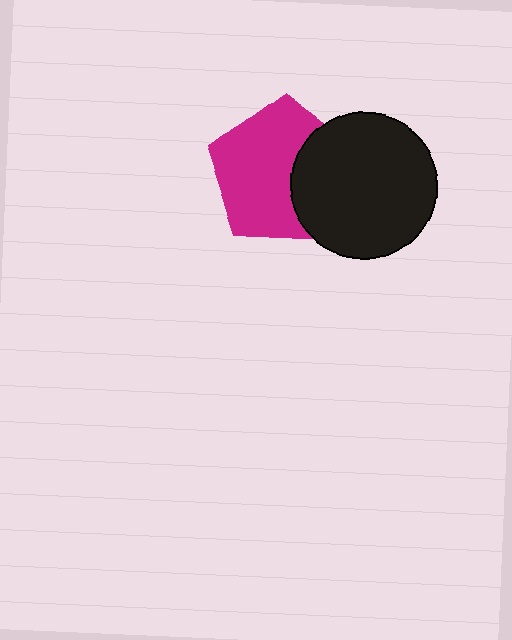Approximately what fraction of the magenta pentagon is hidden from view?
Roughly 34% of the magenta pentagon is hidden behind the black circle.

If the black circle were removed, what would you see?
You would see the complete magenta pentagon.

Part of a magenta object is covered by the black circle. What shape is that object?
It is a pentagon.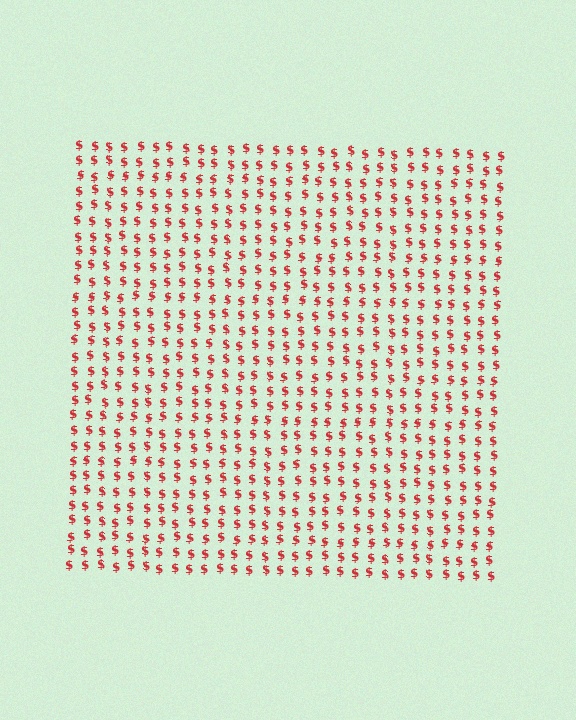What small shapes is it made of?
It is made of small dollar signs.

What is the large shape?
The large shape is a square.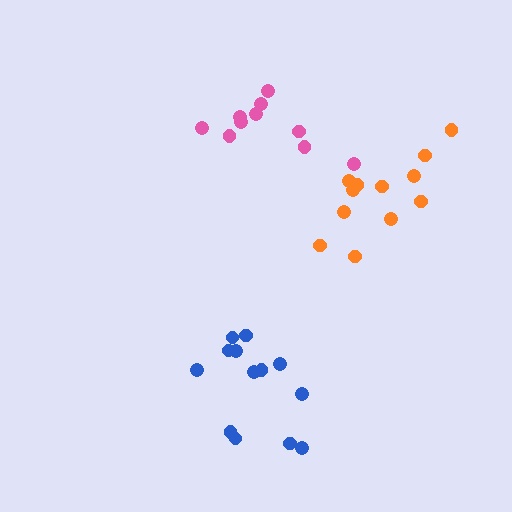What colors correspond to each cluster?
The clusters are colored: blue, pink, orange.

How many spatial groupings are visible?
There are 3 spatial groupings.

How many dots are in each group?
Group 1: 13 dots, Group 2: 10 dots, Group 3: 12 dots (35 total).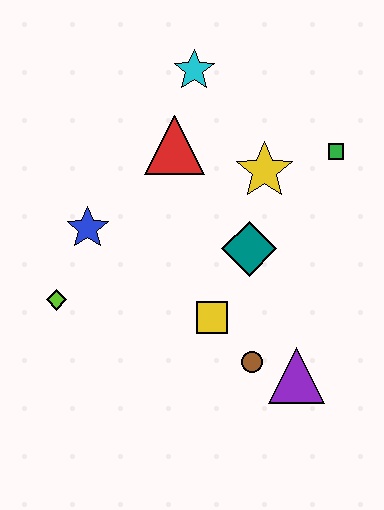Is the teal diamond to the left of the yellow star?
Yes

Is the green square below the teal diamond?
No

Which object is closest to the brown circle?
The purple triangle is closest to the brown circle.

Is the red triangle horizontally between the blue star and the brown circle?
Yes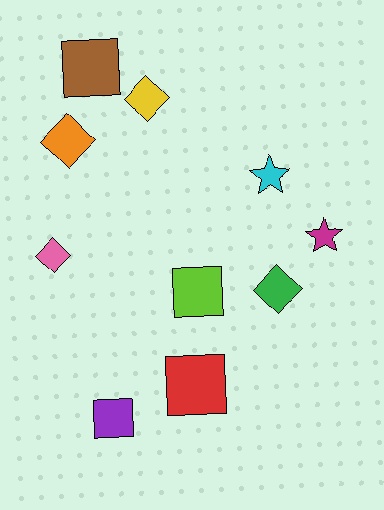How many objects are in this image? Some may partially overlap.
There are 10 objects.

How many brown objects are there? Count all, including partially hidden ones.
There is 1 brown object.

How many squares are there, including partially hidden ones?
There are 4 squares.